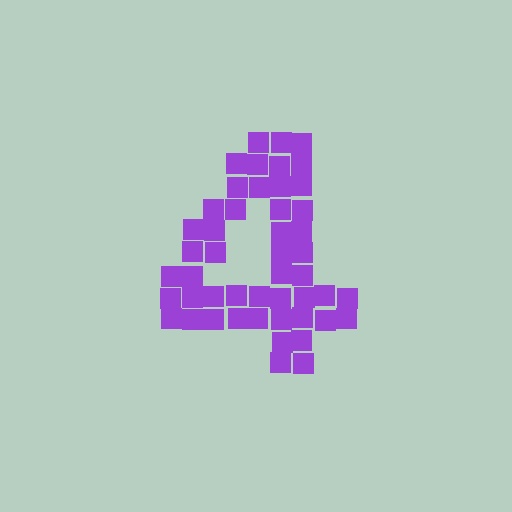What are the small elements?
The small elements are squares.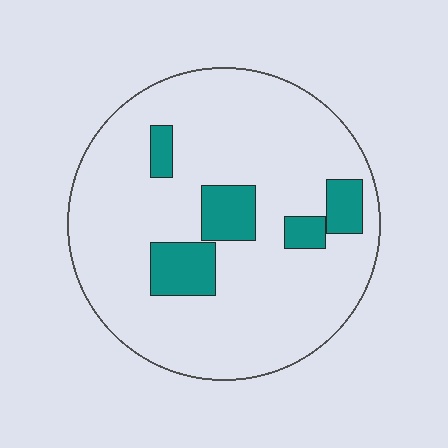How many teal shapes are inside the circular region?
5.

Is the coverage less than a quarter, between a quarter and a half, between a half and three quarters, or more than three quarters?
Less than a quarter.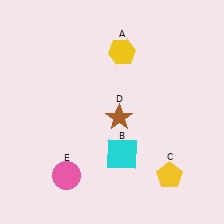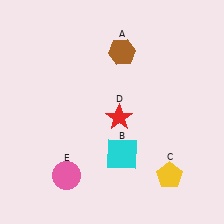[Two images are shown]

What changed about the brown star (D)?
In Image 1, D is brown. In Image 2, it changed to red.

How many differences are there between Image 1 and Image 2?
There are 2 differences between the two images.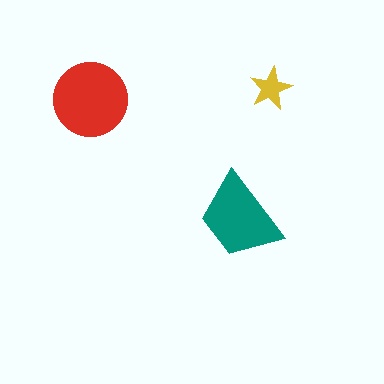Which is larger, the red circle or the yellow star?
The red circle.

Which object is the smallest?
The yellow star.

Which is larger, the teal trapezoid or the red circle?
The red circle.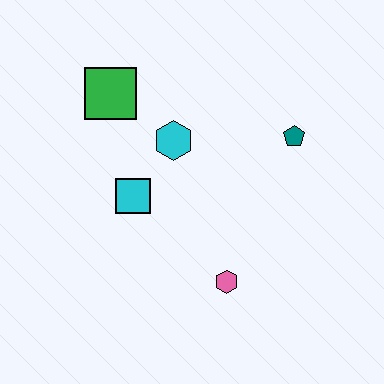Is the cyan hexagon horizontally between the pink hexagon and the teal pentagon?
No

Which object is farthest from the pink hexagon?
The green square is farthest from the pink hexagon.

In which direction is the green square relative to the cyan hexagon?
The green square is to the left of the cyan hexagon.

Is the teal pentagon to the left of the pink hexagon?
No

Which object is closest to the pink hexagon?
The cyan square is closest to the pink hexagon.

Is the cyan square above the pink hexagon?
Yes